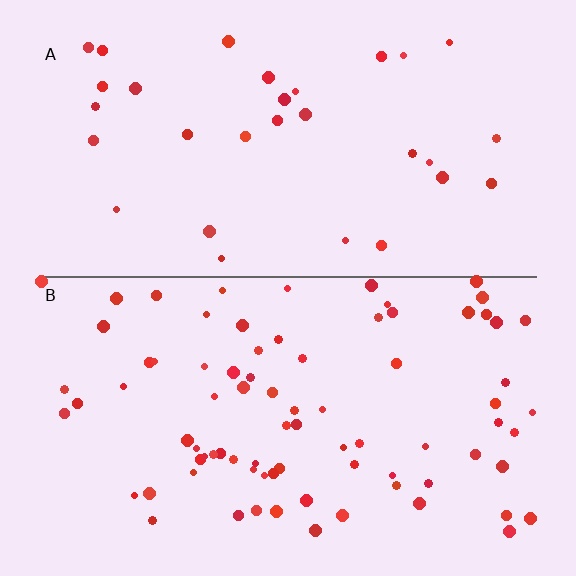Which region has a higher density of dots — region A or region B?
B (the bottom).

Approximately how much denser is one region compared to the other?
Approximately 2.6× — region B over region A.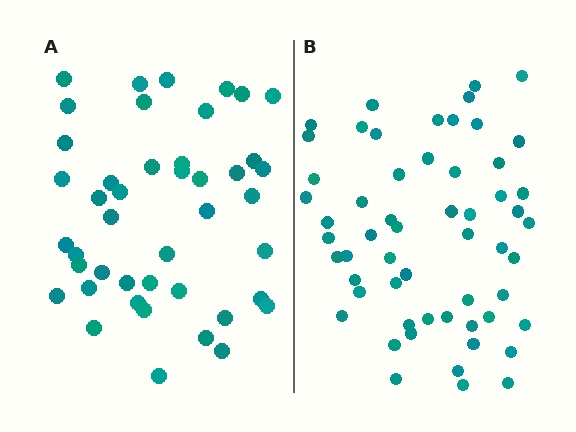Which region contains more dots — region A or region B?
Region B (the right region) has more dots.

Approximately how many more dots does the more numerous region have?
Region B has approximately 15 more dots than region A.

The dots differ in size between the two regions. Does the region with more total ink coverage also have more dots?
No. Region A has more total ink coverage because its dots are larger, but region B actually contains more individual dots. Total area can be misleading — the number of items is what matters here.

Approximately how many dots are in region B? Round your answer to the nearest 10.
About 60 dots. (The exact count is 57, which rounds to 60.)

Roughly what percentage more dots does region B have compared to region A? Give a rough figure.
About 30% more.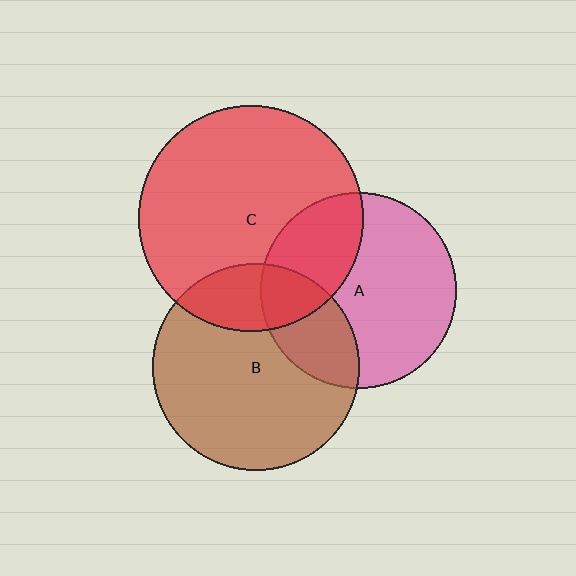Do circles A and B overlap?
Yes.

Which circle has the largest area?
Circle C (red).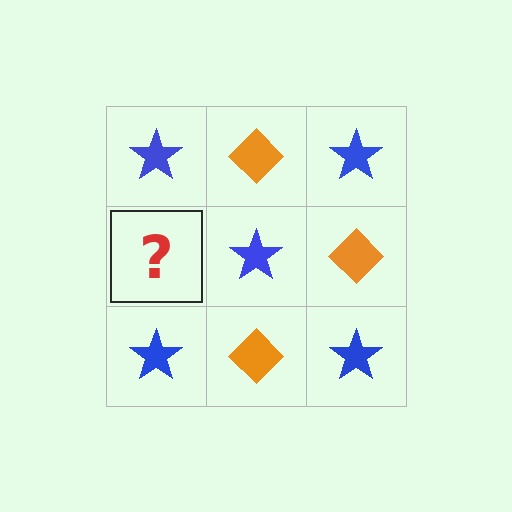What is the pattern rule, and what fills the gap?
The rule is that it alternates blue star and orange diamond in a checkerboard pattern. The gap should be filled with an orange diamond.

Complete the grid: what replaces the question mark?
The question mark should be replaced with an orange diamond.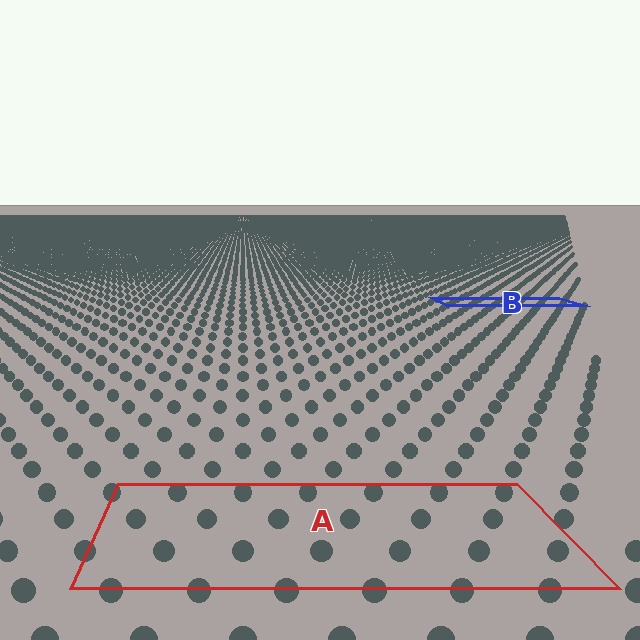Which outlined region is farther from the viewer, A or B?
Region B is farther from the viewer — the texture elements inside it appear smaller and more densely packed.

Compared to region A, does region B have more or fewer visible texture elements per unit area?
Region B has more texture elements per unit area — they are packed more densely because it is farther away.